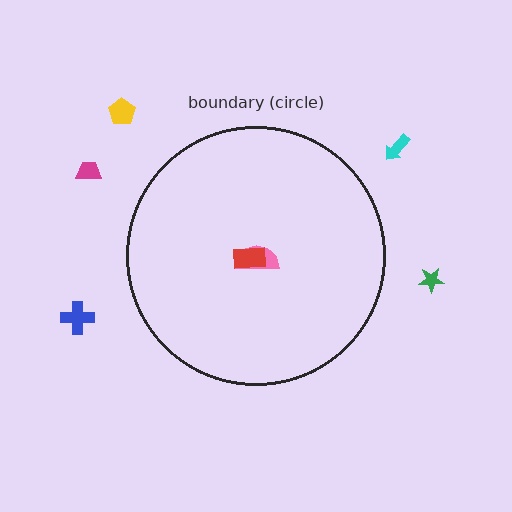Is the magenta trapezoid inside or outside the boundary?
Outside.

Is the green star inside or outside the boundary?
Outside.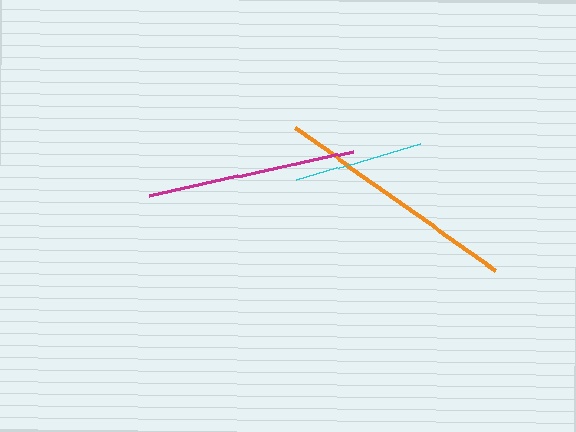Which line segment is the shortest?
The cyan line is the shortest at approximately 128 pixels.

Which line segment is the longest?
The orange line is the longest at approximately 247 pixels.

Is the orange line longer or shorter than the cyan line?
The orange line is longer than the cyan line.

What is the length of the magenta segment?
The magenta segment is approximately 208 pixels long.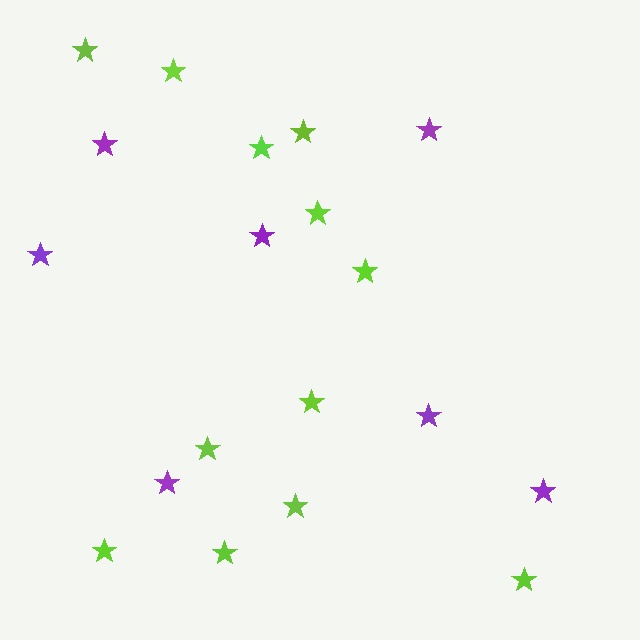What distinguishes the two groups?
There are 2 groups: one group of purple stars (7) and one group of lime stars (12).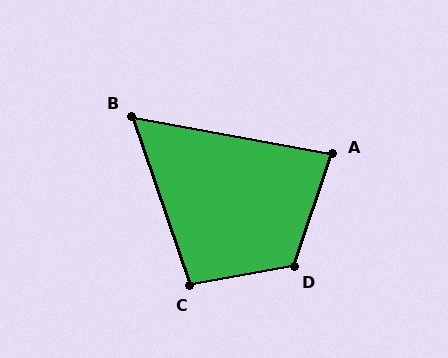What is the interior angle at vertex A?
Approximately 82 degrees (acute).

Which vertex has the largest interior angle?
D, at approximately 119 degrees.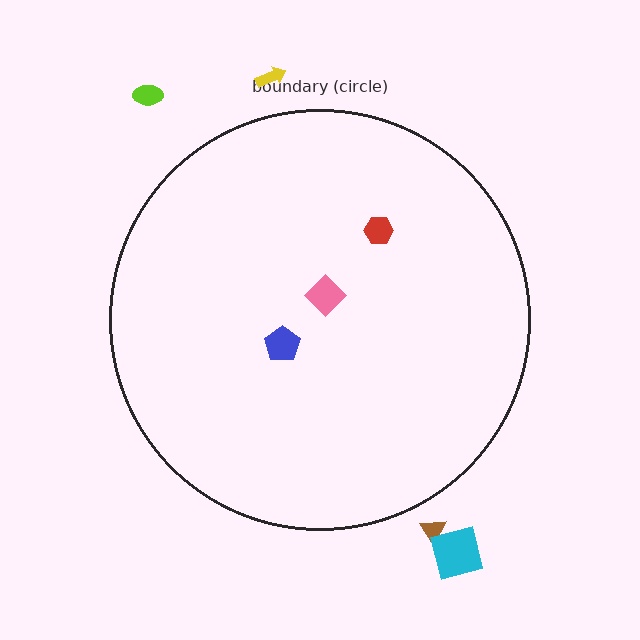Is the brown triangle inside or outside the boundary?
Outside.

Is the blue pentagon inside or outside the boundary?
Inside.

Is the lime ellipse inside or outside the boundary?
Outside.